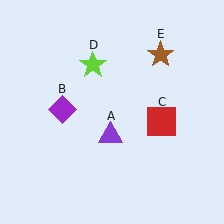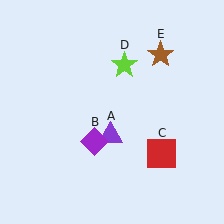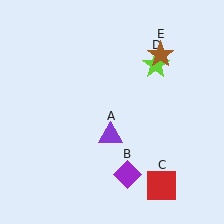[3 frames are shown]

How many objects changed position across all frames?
3 objects changed position: purple diamond (object B), red square (object C), lime star (object D).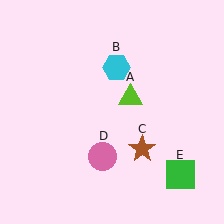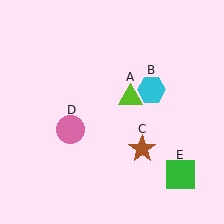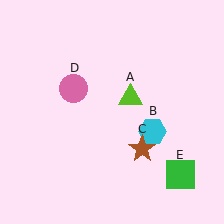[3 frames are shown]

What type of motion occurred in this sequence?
The cyan hexagon (object B), pink circle (object D) rotated clockwise around the center of the scene.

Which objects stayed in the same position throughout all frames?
Lime triangle (object A) and brown star (object C) and green square (object E) remained stationary.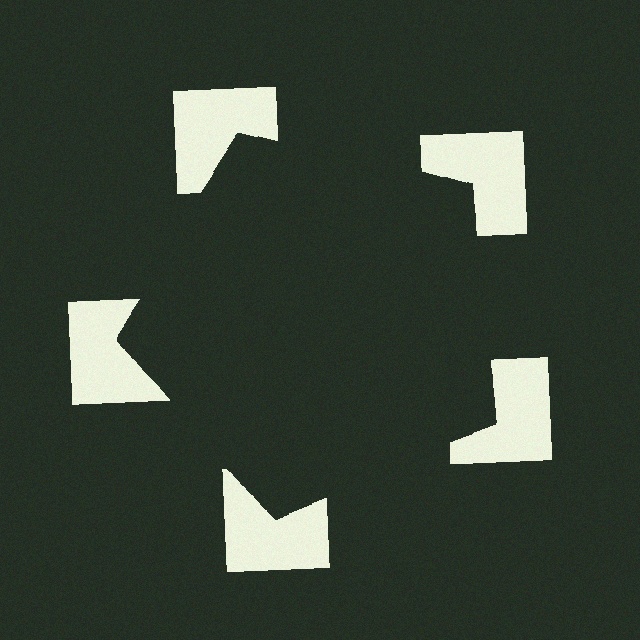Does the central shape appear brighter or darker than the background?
It typically appears slightly darker than the background, even though no actual brightness change is drawn.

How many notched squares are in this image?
There are 5 — one at each vertex of the illusory pentagon.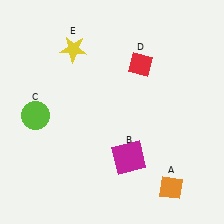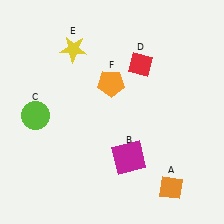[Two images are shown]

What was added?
An orange pentagon (F) was added in Image 2.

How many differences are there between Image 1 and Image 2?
There is 1 difference between the two images.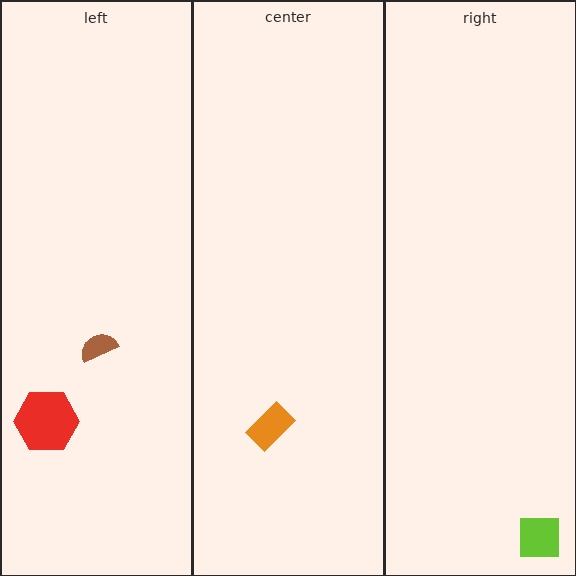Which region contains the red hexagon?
The left region.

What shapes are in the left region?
The brown semicircle, the red hexagon.